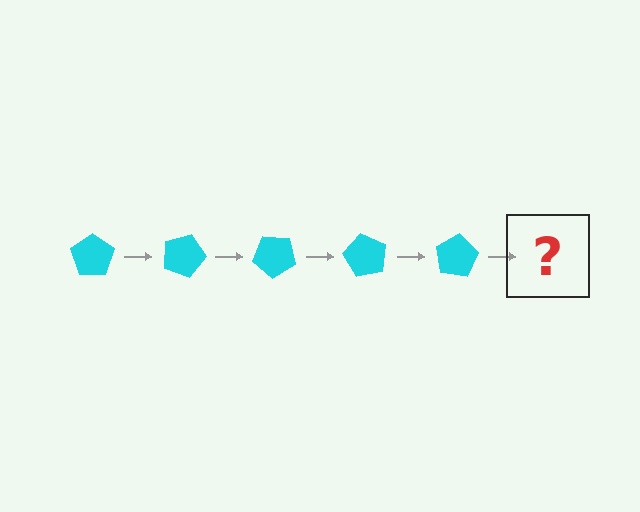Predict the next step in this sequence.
The next step is a cyan pentagon rotated 100 degrees.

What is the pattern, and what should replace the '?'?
The pattern is that the pentagon rotates 20 degrees each step. The '?' should be a cyan pentagon rotated 100 degrees.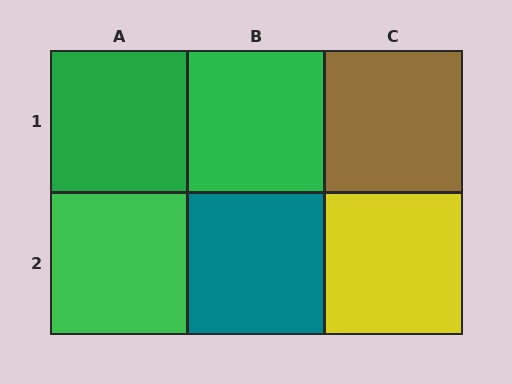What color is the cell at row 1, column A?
Green.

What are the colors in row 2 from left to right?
Green, teal, yellow.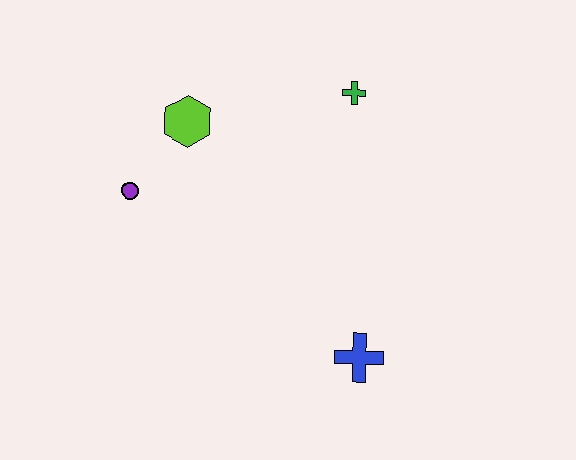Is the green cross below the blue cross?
No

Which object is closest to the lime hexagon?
The purple circle is closest to the lime hexagon.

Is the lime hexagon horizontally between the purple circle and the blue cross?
Yes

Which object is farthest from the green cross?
The blue cross is farthest from the green cross.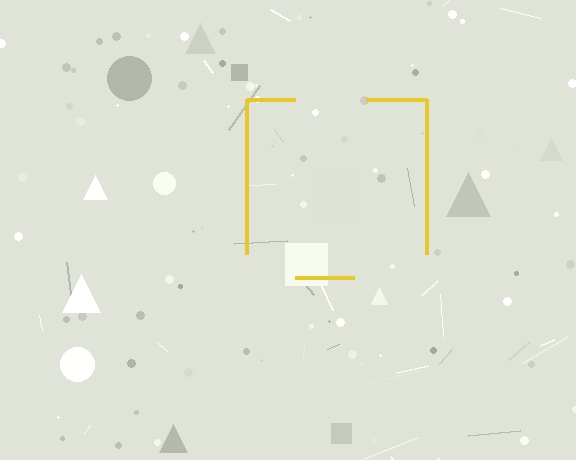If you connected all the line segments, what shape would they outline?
They would outline a square.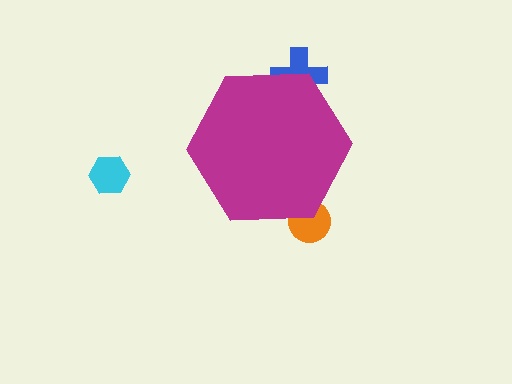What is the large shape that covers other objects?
A magenta hexagon.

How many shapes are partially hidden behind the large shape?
2 shapes are partially hidden.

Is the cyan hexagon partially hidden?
No, the cyan hexagon is fully visible.